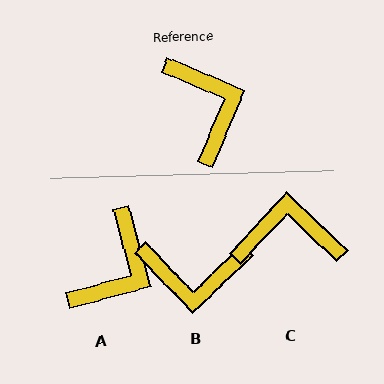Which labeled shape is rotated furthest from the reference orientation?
B, about 114 degrees away.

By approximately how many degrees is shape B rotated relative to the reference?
Approximately 114 degrees clockwise.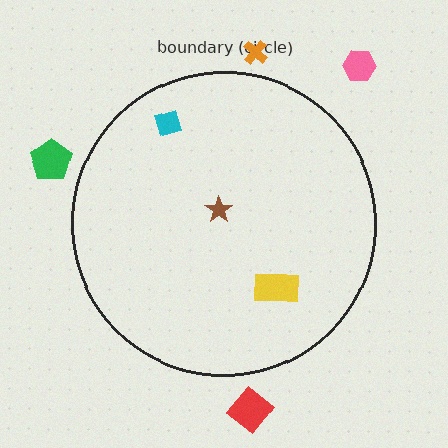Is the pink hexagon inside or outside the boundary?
Outside.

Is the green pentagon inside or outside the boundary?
Outside.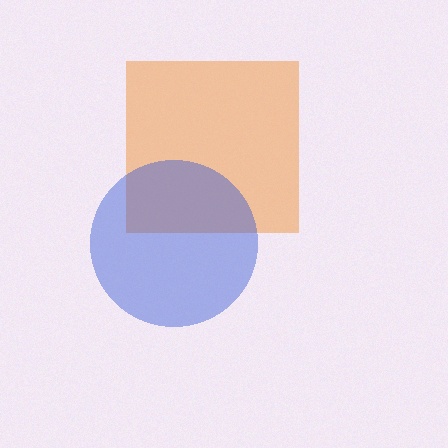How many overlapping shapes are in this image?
There are 2 overlapping shapes in the image.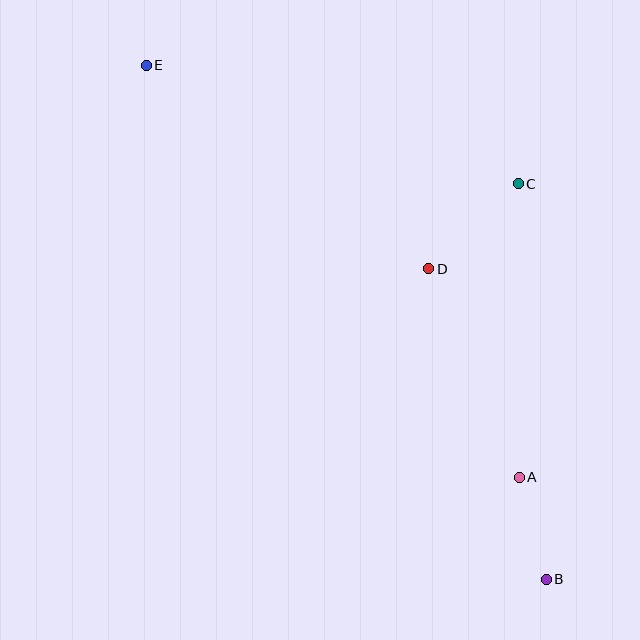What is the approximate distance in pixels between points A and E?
The distance between A and E is approximately 555 pixels.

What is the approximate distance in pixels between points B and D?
The distance between B and D is approximately 332 pixels.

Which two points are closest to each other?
Points A and B are closest to each other.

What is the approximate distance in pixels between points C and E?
The distance between C and E is approximately 390 pixels.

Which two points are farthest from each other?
Points B and E are farthest from each other.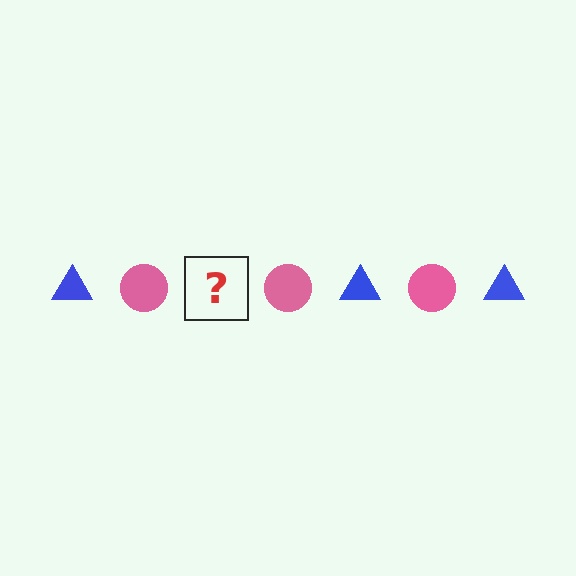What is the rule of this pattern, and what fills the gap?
The rule is that the pattern alternates between blue triangle and pink circle. The gap should be filled with a blue triangle.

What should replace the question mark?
The question mark should be replaced with a blue triangle.